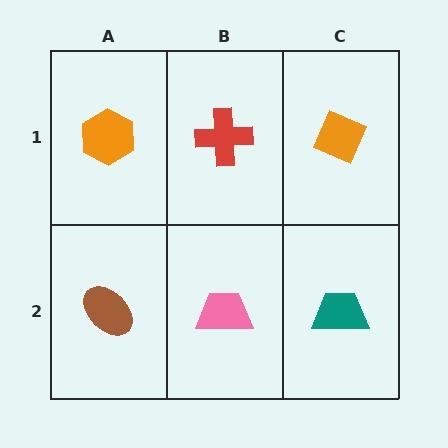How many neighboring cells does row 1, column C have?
2.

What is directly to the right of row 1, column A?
A red cross.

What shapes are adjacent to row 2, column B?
A red cross (row 1, column B), a brown ellipse (row 2, column A), a teal trapezoid (row 2, column C).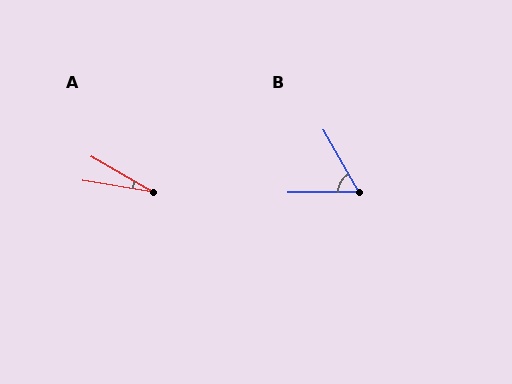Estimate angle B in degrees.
Approximately 61 degrees.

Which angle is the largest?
B, at approximately 61 degrees.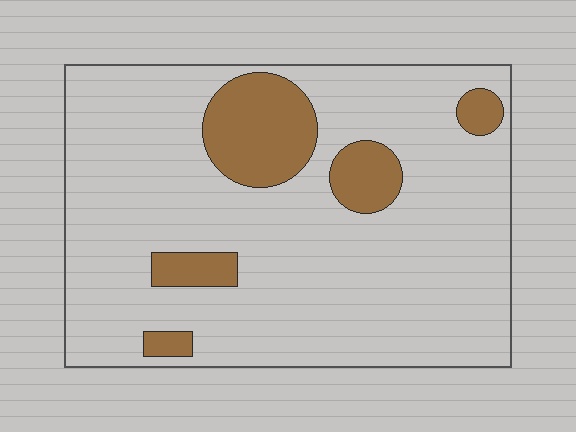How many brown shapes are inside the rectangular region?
5.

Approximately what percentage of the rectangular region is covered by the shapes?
Approximately 15%.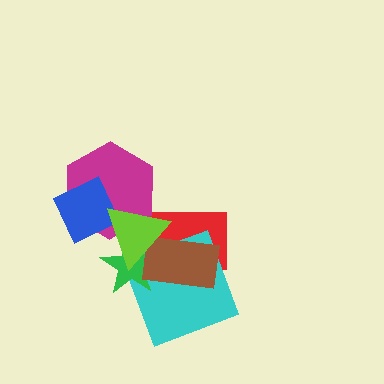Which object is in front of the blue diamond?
The lime triangle is in front of the blue diamond.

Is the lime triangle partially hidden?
No, no other shape covers it.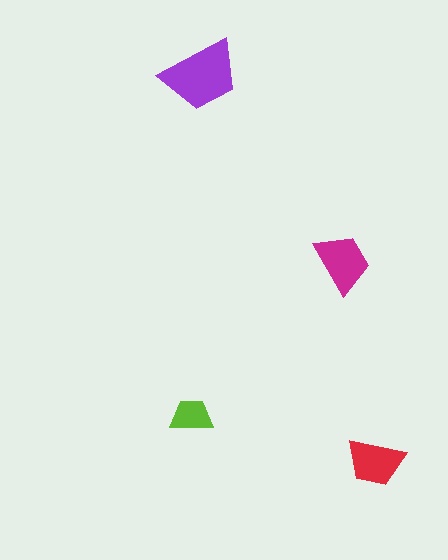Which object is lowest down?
The red trapezoid is bottommost.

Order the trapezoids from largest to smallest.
the purple one, the magenta one, the red one, the lime one.